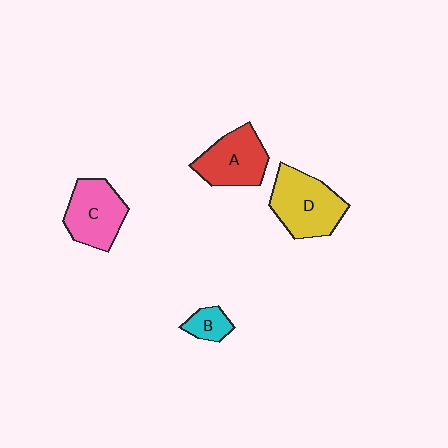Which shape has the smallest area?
Shape B (cyan).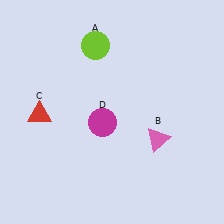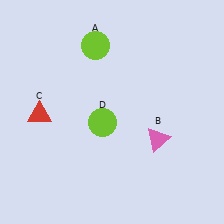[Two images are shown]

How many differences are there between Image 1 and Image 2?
There is 1 difference between the two images.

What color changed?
The circle (D) changed from magenta in Image 1 to lime in Image 2.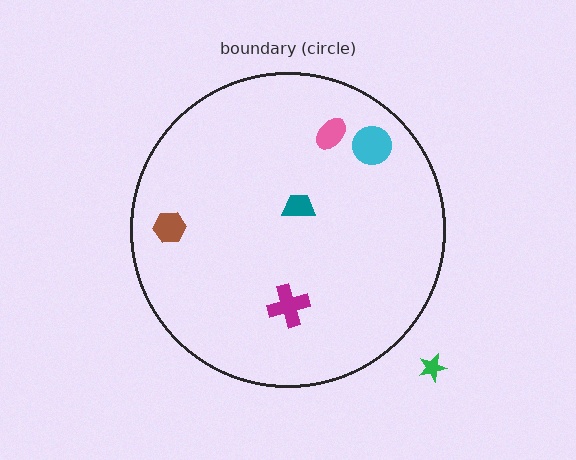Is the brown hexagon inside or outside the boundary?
Inside.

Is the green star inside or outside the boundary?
Outside.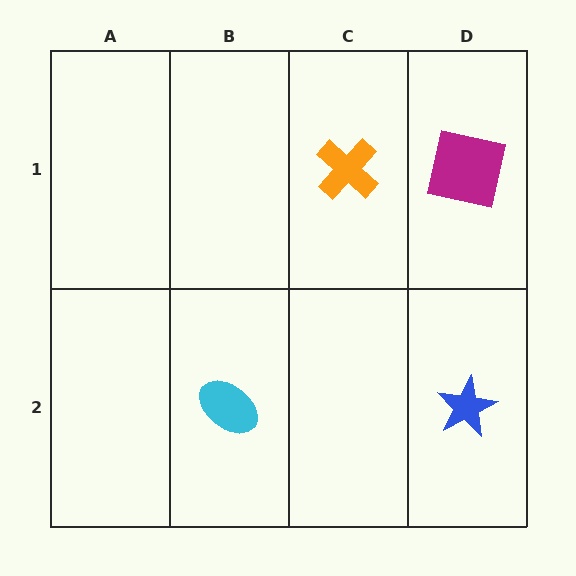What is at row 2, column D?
A blue star.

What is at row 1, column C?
An orange cross.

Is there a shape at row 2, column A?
No, that cell is empty.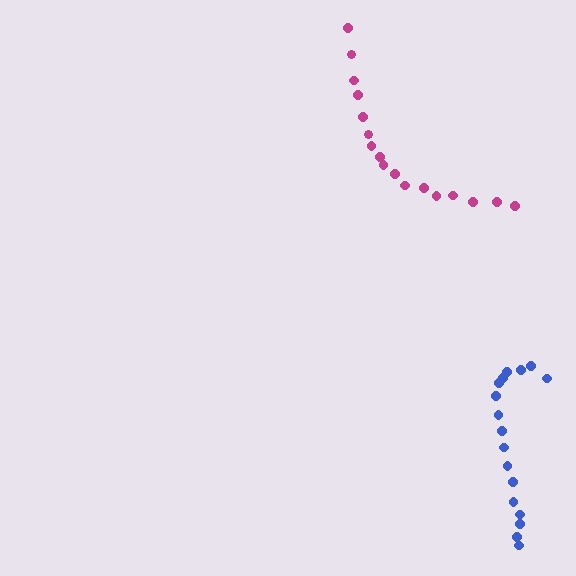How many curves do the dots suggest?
There are 2 distinct paths.